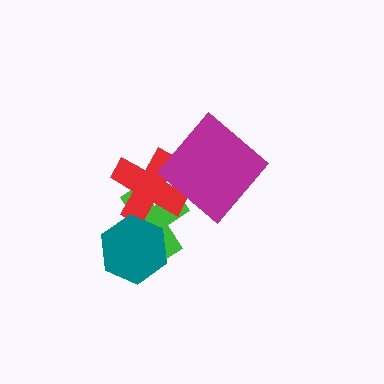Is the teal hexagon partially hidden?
No, no other shape covers it.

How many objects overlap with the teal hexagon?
2 objects overlap with the teal hexagon.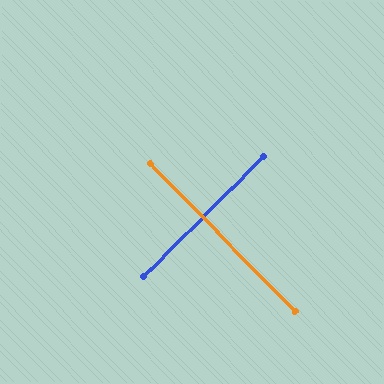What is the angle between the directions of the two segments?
Approximately 89 degrees.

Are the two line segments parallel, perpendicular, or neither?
Perpendicular — they meet at approximately 89°.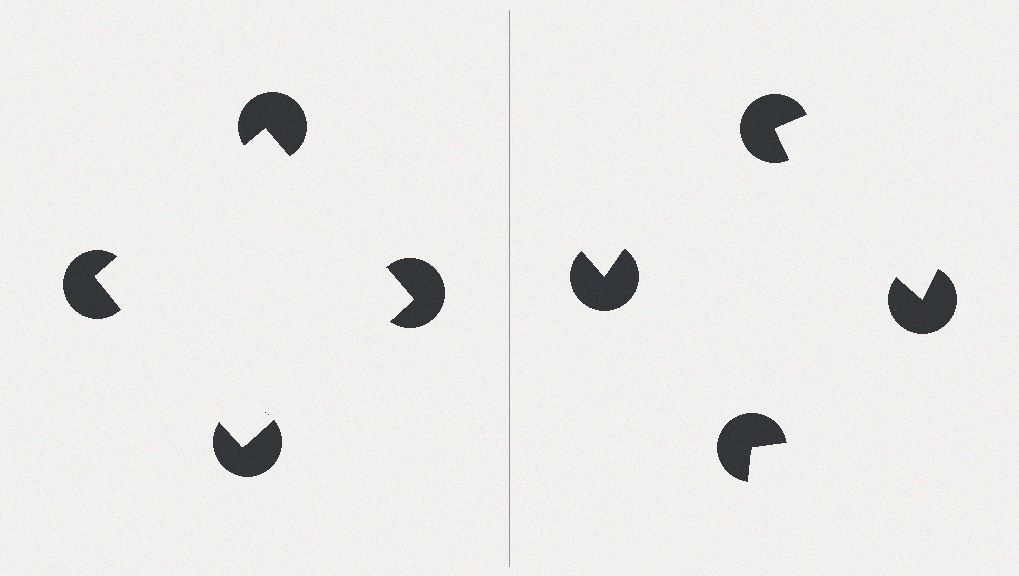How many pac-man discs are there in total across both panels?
8 — 4 on each side.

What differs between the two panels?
The pac-man discs are positioned identically on both sides; only the wedge orientations differ. On the left they align to a square; on the right they are misaligned.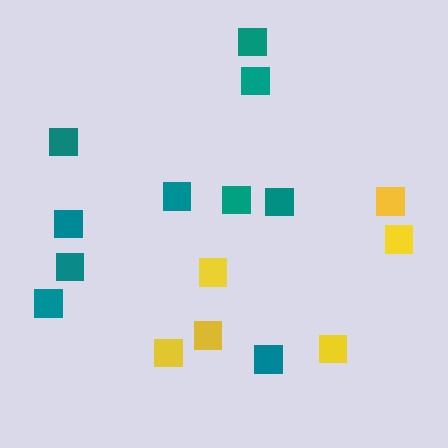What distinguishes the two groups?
There are 2 groups: one group of teal squares (10) and one group of yellow squares (6).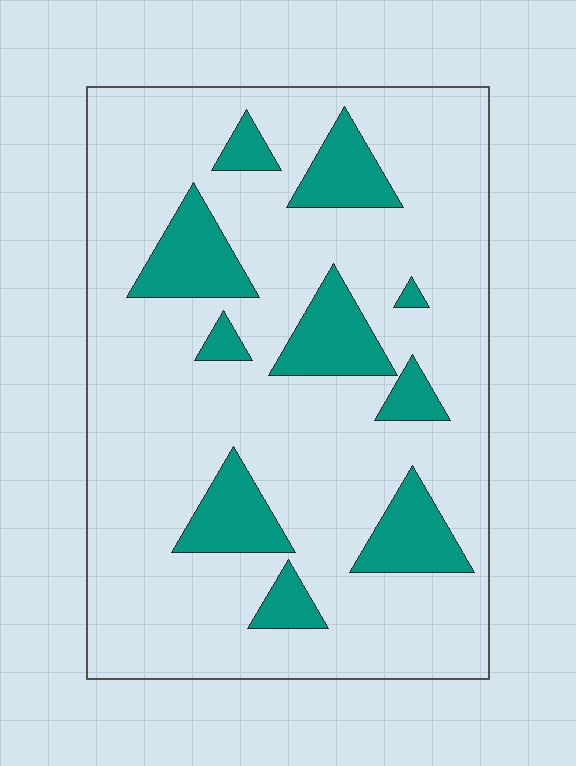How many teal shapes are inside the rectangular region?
10.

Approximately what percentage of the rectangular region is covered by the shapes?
Approximately 20%.